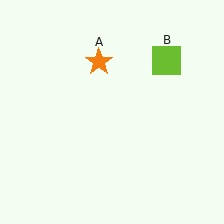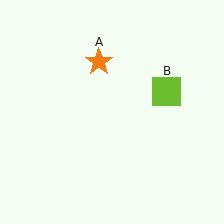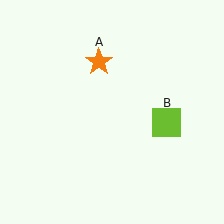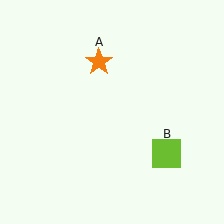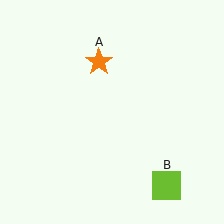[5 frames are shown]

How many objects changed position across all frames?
1 object changed position: lime square (object B).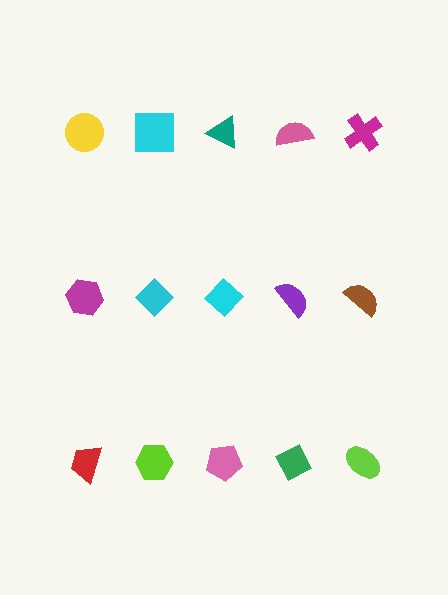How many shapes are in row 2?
5 shapes.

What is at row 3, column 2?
A lime hexagon.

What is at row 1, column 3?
A teal triangle.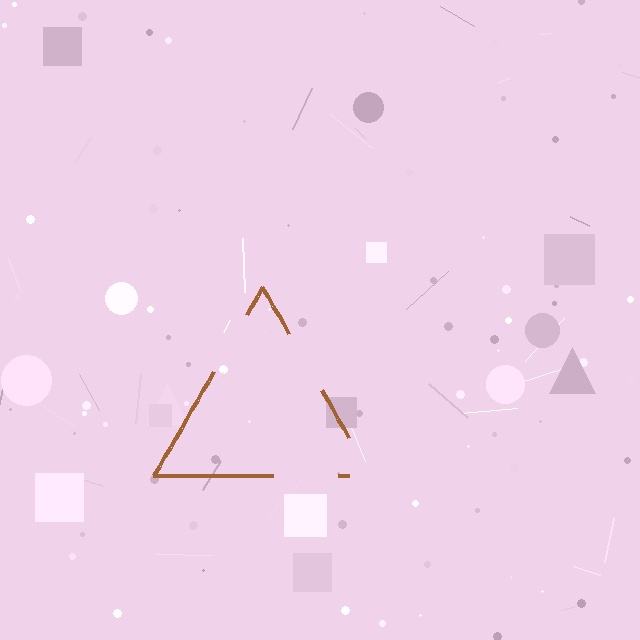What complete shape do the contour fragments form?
The contour fragments form a triangle.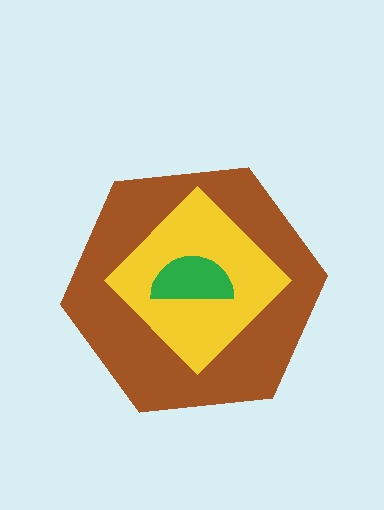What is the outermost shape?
The brown hexagon.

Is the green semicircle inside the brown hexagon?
Yes.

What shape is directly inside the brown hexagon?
The yellow diamond.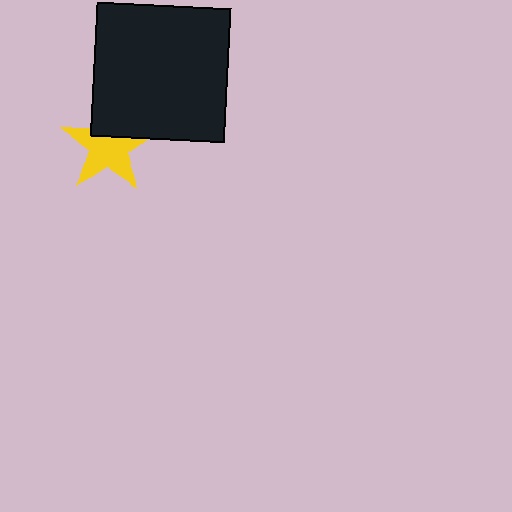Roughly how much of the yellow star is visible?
Most of it is visible (roughly 69%).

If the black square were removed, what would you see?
You would see the complete yellow star.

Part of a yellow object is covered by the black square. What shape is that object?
It is a star.